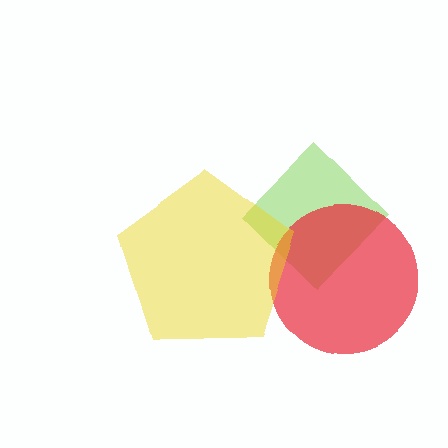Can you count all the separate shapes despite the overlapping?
Yes, there are 3 separate shapes.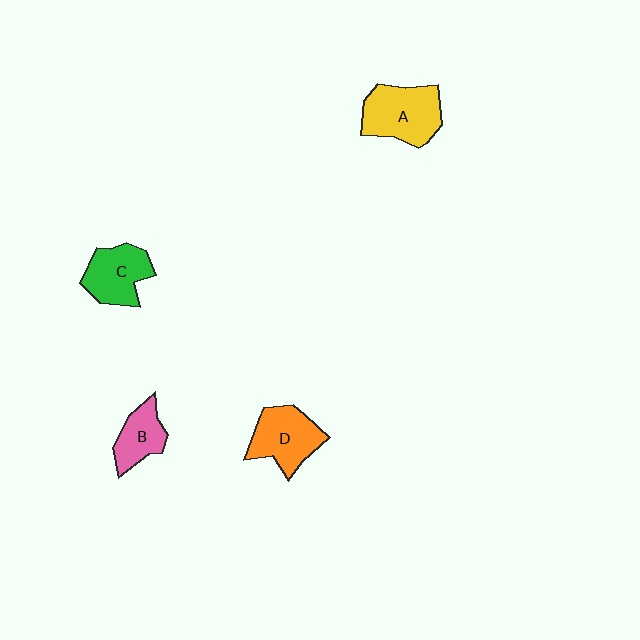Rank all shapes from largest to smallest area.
From largest to smallest: A (yellow), D (orange), C (green), B (pink).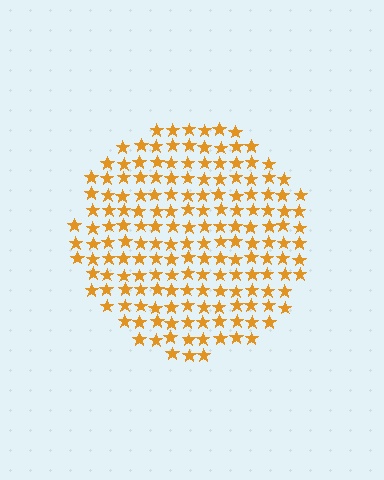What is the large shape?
The large shape is a circle.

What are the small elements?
The small elements are stars.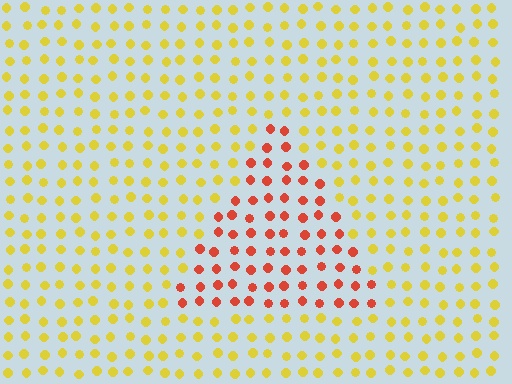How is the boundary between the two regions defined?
The boundary is defined purely by a slight shift in hue (about 50 degrees). Spacing, size, and orientation are identical on both sides.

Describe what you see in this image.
The image is filled with small yellow elements in a uniform arrangement. A triangle-shaped region is visible where the elements are tinted to a slightly different hue, forming a subtle color boundary.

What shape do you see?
I see a triangle.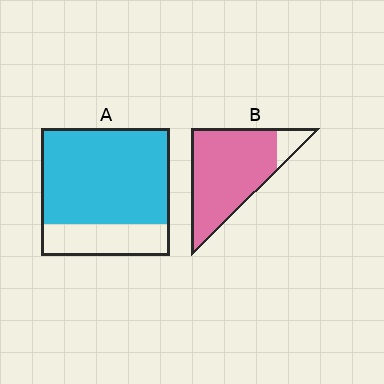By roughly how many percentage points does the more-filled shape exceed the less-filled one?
By roughly 15 percentage points (B over A).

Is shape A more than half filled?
Yes.